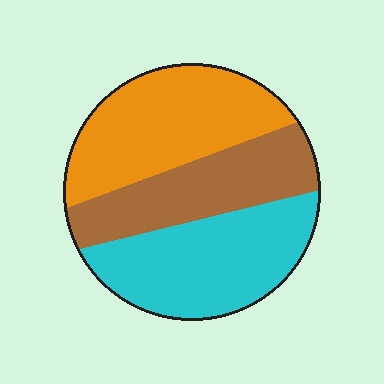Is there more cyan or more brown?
Cyan.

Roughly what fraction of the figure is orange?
Orange covers roughly 35% of the figure.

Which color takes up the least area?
Brown, at roughly 30%.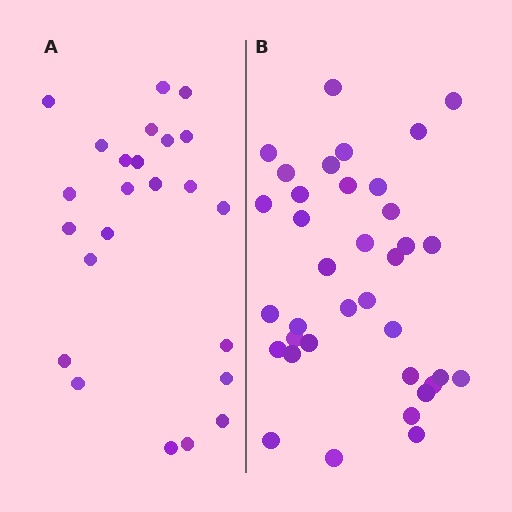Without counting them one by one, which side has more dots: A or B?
Region B (the right region) has more dots.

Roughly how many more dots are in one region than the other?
Region B has roughly 12 or so more dots than region A.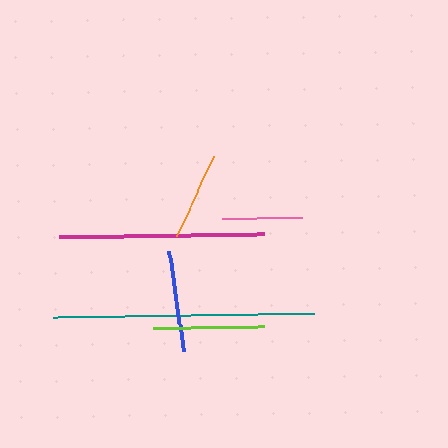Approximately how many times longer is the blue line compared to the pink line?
The blue line is approximately 1.3 times the length of the pink line.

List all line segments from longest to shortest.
From longest to shortest: teal, magenta, lime, blue, orange, pink.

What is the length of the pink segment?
The pink segment is approximately 80 pixels long.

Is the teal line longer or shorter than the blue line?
The teal line is longer than the blue line.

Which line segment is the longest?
The teal line is the longest at approximately 261 pixels.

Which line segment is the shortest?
The pink line is the shortest at approximately 80 pixels.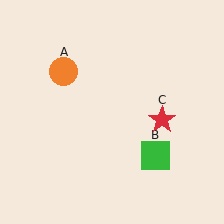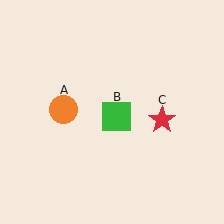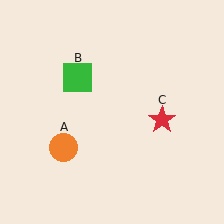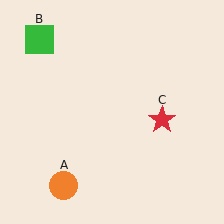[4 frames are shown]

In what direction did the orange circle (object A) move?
The orange circle (object A) moved down.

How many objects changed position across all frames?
2 objects changed position: orange circle (object A), green square (object B).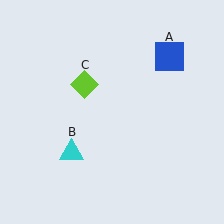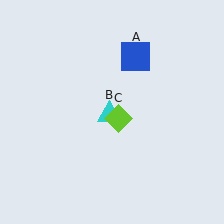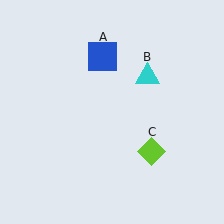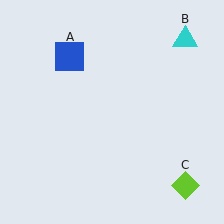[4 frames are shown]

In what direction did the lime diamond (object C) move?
The lime diamond (object C) moved down and to the right.